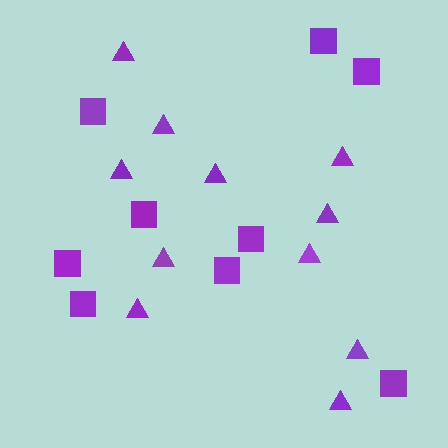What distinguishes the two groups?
There are 2 groups: one group of squares (9) and one group of triangles (11).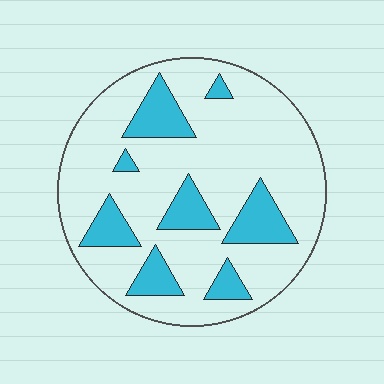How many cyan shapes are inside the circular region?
8.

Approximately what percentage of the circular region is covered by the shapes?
Approximately 20%.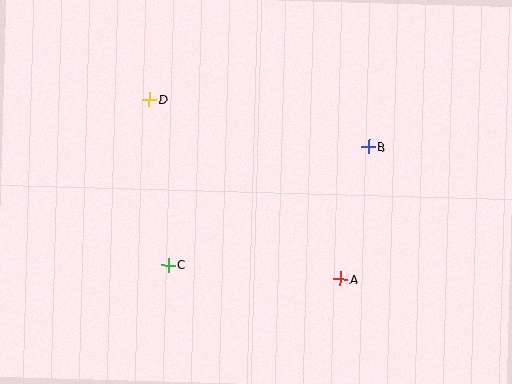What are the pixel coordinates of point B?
Point B is at (368, 147).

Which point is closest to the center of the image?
Point C at (168, 265) is closest to the center.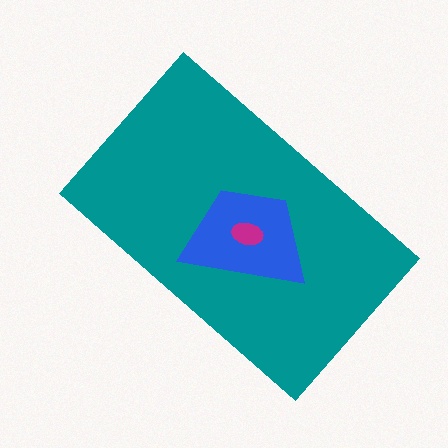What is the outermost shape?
The teal rectangle.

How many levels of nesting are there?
3.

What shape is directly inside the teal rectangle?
The blue trapezoid.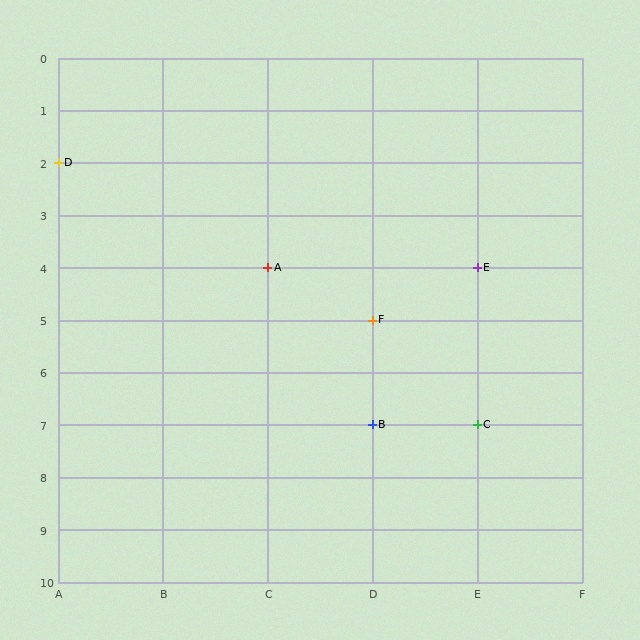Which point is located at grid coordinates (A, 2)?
Point D is at (A, 2).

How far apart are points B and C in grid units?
Points B and C are 1 column apart.